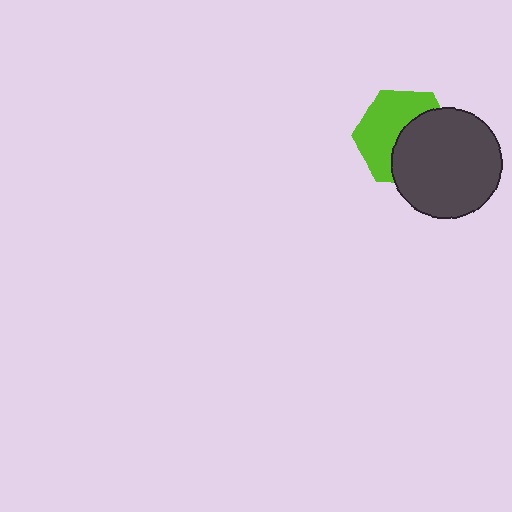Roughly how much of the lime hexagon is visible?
About half of it is visible (roughly 52%).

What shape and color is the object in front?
The object in front is a dark gray circle.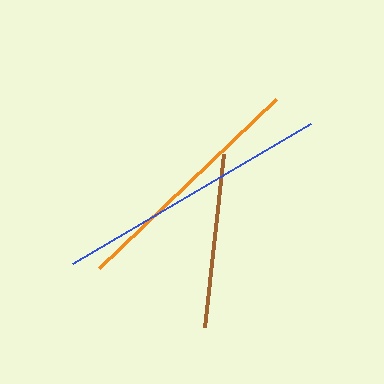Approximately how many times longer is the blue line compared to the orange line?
The blue line is approximately 1.1 times the length of the orange line.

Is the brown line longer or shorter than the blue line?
The blue line is longer than the brown line.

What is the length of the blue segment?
The blue segment is approximately 277 pixels long.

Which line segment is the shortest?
The brown line is the shortest at approximately 174 pixels.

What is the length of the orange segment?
The orange segment is approximately 245 pixels long.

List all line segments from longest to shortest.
From longest to shortest: blue, orange, brown.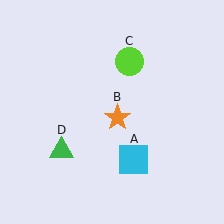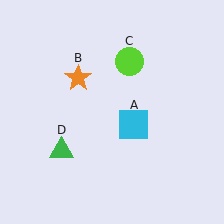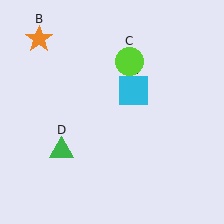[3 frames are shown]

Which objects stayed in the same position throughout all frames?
Lime circle (object C) and green triangle (object D) remained stationary.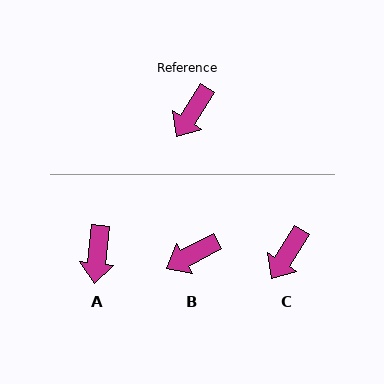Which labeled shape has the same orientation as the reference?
C.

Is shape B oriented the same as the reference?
No, it is off by about 29 degrees.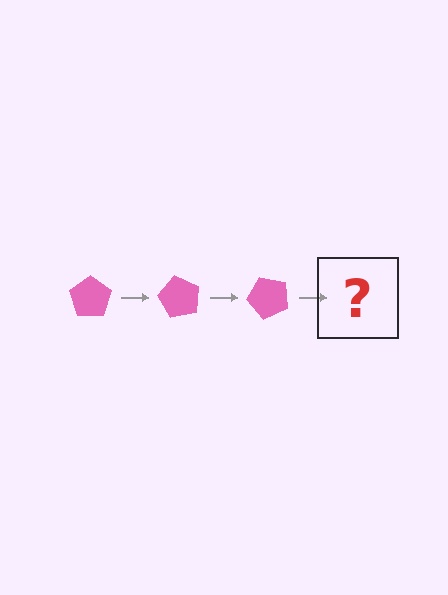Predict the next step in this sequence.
The next step is a pink pentagon rotated 180 degrees.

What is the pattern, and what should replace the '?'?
The pattern is that the pentagon rotates 60 degrees each step. The '?' should be a pink pentagon rotated 180 degrees.